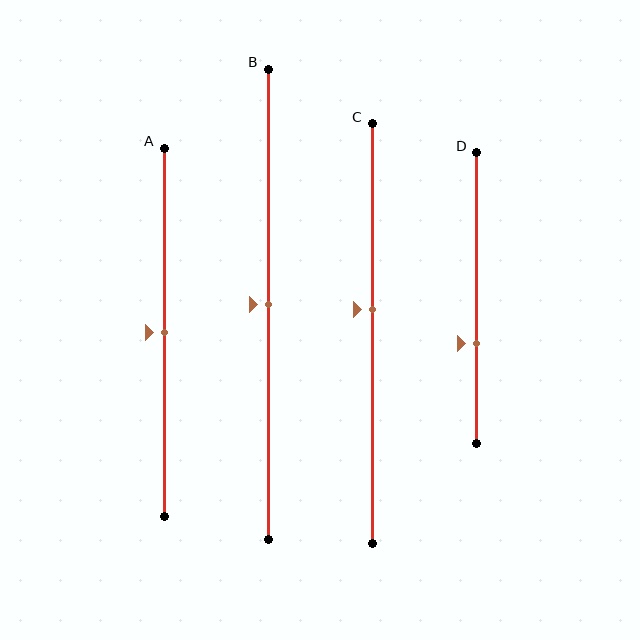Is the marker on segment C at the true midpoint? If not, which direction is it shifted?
No, the marker on segment C is shifted upward by about 6% of the segment length.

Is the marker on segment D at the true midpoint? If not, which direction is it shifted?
No, the marker on segment D is shifted downward by about 16% of the segment length.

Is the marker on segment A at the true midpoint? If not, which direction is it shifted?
Yes, the marker on segment A is at the true midpoint.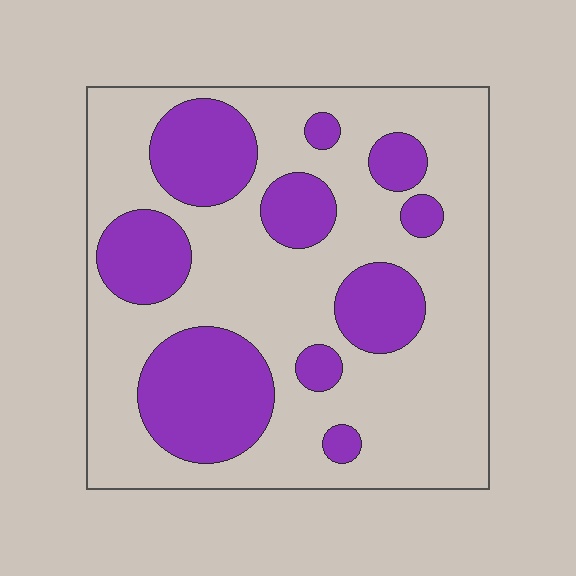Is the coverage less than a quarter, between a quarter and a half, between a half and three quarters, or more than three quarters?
Between a quarter and a half.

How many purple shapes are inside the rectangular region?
10.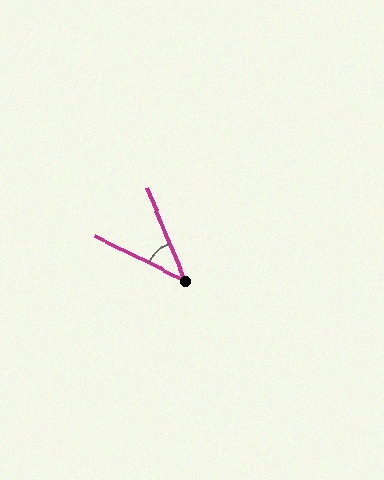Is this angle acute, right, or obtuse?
It is acute.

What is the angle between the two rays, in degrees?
Approximately 41 degrees.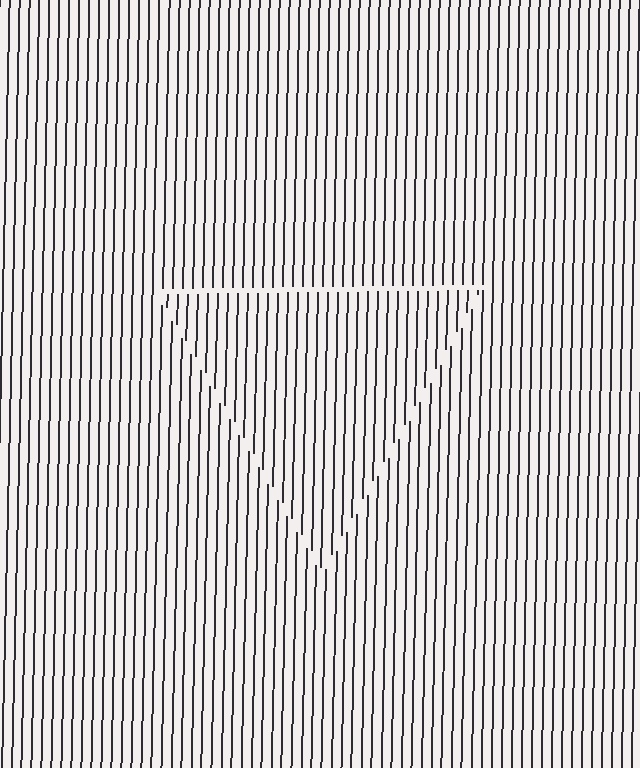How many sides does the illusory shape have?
3 sides — the line-ends trace a triangle.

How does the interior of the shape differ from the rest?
The interior of the shape contains the same grating, shifted by half a period — the contour is defined by the phase discontinuity where line-ends from the inner and outer gratings abut.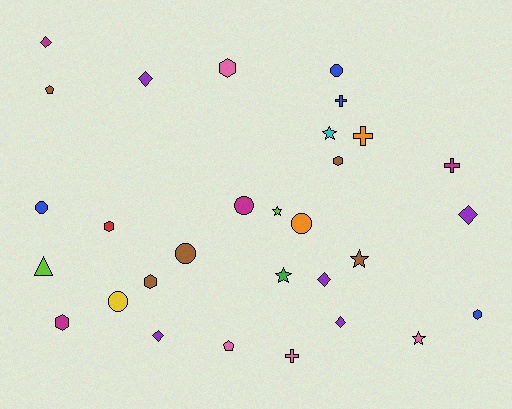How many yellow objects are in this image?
There is 1 yellow object.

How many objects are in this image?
There are 30 objects.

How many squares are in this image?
There are no squares.